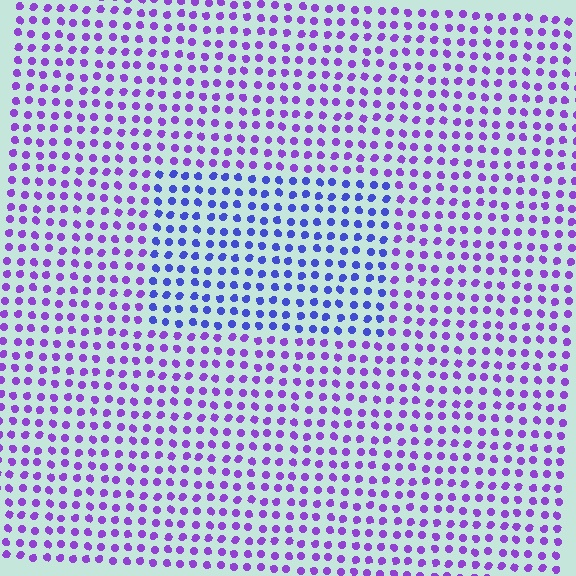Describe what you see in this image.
The image is filled with small purple elements in a uniform arrangement. A rectangle-shaped region is visible where the elements are tinted to a slightly different hue, forming a subtle color boundary.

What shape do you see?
I see a rectangle.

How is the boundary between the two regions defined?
The boundary is defined purely by a slight shift in hue (about 39 degrees). Spacing, size, and orientation are identical on both sides.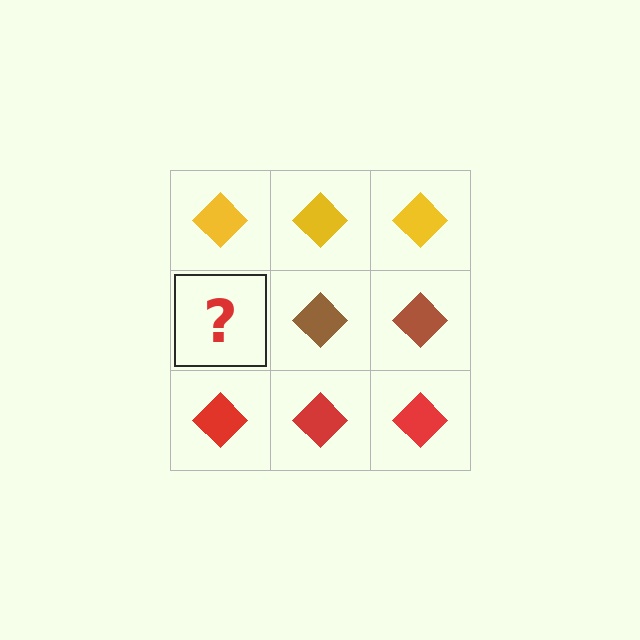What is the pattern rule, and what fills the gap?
The rule is that each row has a consistent color. The gap should be filled with a brown diamond.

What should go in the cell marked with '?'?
The missing cell should contain a brown diamond.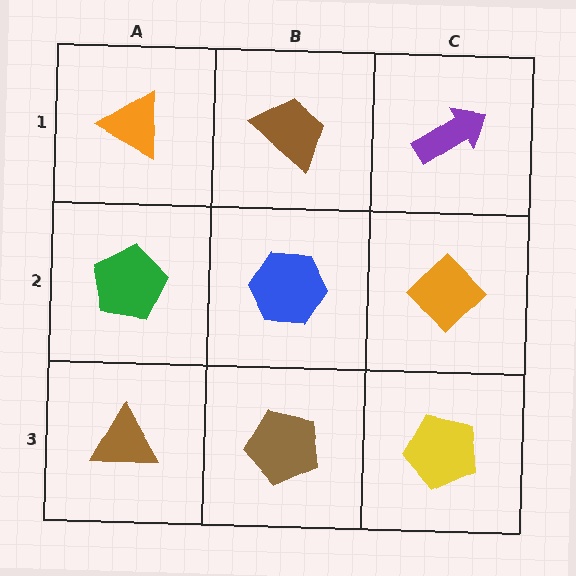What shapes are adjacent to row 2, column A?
An orange triangle (row 1, column A), a brown triangle (row 3, column A), a blue hexagon (row 2, column B).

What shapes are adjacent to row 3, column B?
A blue hexagon (row 2, column B), a brown triangle (row 3, column A), a yellow pentagon (row 3, column C).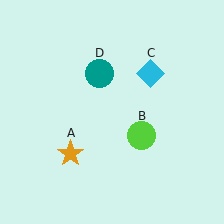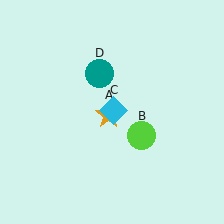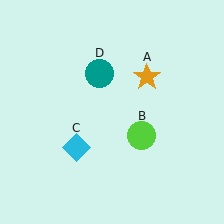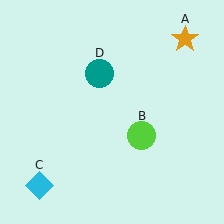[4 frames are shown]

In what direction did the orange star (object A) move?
The orange star (object A) moved up and to the right.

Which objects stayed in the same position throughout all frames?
Lime circle (object B) and teal circle (object D) remained stationary.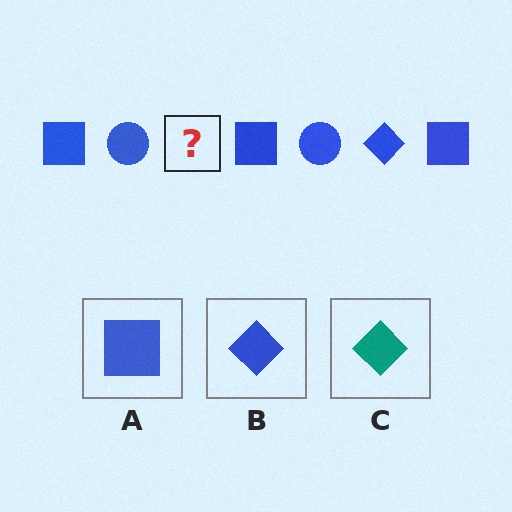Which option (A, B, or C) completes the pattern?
B.